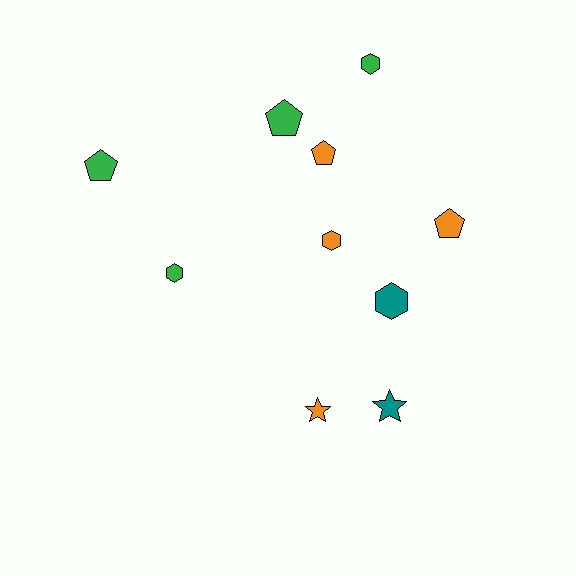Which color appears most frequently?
Orange, with 4 objects.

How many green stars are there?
There are no green stars.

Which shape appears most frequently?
Hexagon, with 4 objects.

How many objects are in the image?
There are 10 objects.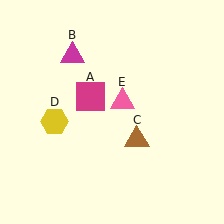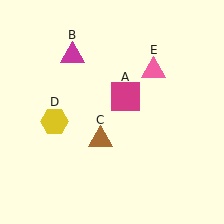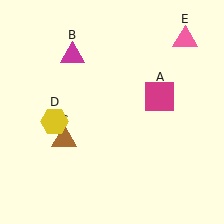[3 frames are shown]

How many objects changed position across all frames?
3 objects changed position: magenta square (object A), brown triangle (object C), pink triangle (object E).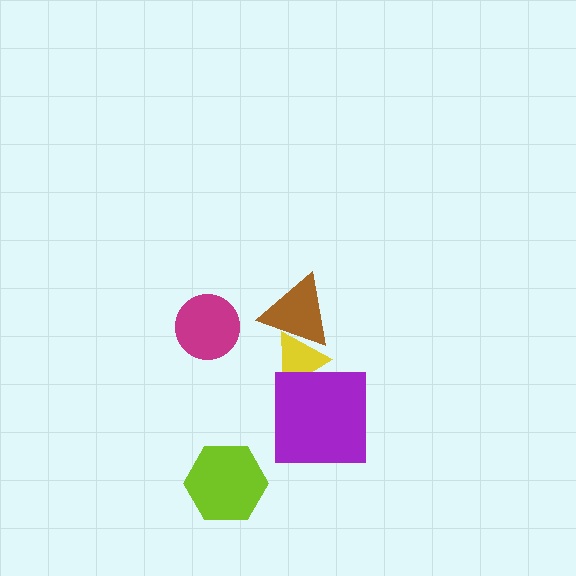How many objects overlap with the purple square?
1 object overlaps with the purple square.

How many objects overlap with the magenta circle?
0 objects overlap with the magenta circle.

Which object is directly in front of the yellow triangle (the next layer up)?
The brown triangle is directly in front of the yellow triangle.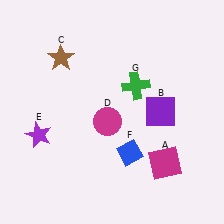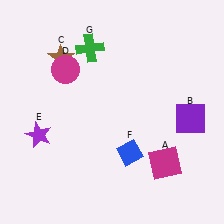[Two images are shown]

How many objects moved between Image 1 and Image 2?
3 objects moved between the two images.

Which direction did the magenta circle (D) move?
The magenta circle (D) moved up.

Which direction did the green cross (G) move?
The green cross (G) moved left.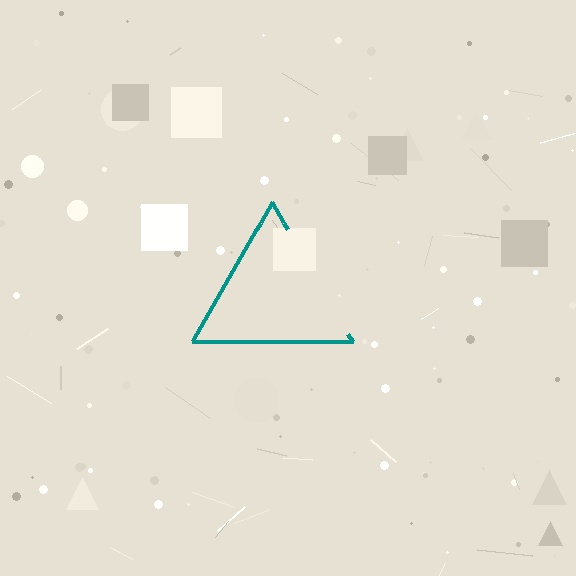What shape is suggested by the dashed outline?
The dashed outline suggests a triangle.